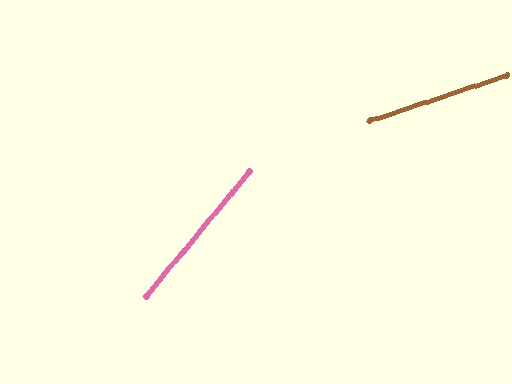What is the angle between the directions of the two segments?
Approximately 32 degrees.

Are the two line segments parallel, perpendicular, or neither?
Neither parallel nor perpendicular — they differ by about 32°.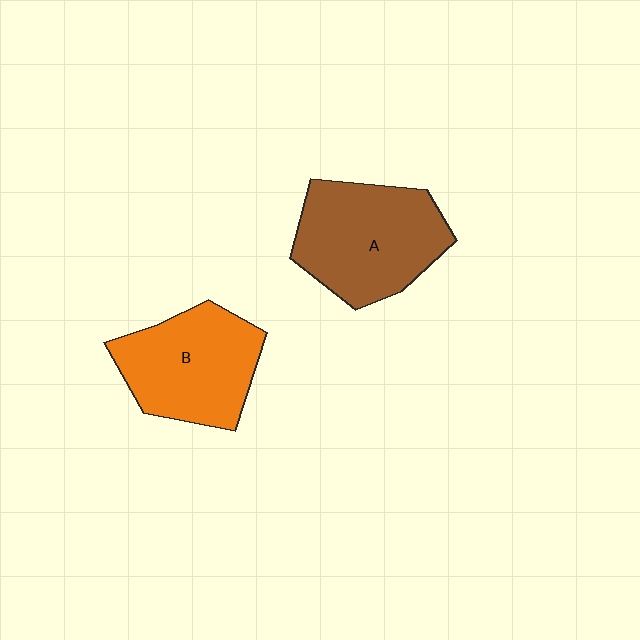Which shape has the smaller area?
Shape B (orange).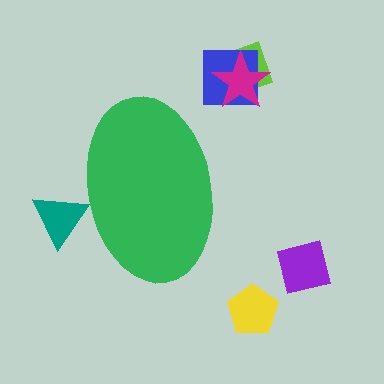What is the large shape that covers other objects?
A green ellipse.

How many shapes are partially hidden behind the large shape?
1 shape is partially hidden.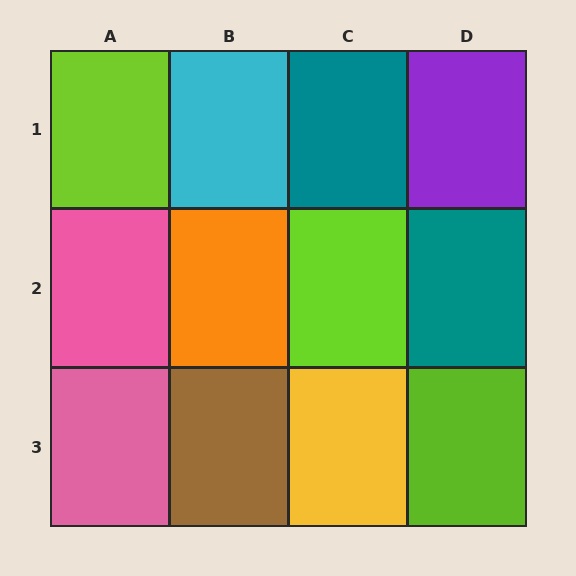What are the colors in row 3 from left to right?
Pink, brown, yellow, lime.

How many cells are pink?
2 cells are pink.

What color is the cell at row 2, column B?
Orange.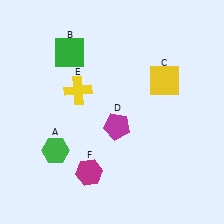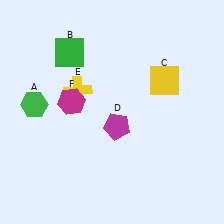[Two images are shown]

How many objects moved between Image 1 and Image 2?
2 objects moved between the two images.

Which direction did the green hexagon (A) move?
The green hexagon (A) moved up.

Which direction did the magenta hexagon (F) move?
The magenta hexagon (F) moved up.